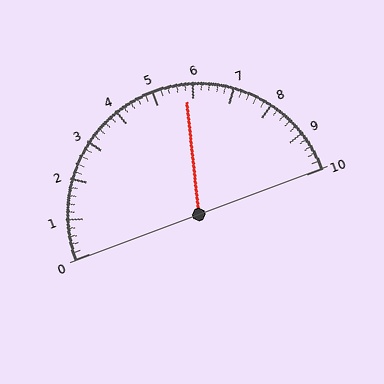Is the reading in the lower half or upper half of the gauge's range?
The reading is in the upper half of the range (0 to 10).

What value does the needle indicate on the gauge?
The needle indicates approximately 5.8.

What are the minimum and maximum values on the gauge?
The gauge ranges from 0 to 10.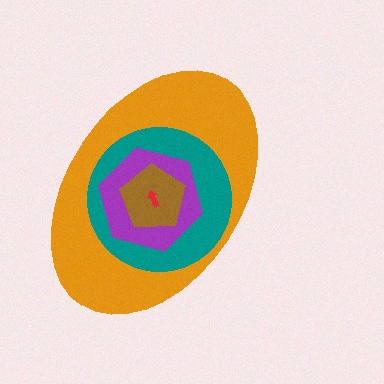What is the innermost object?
The red arrow.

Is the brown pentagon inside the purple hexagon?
Yes.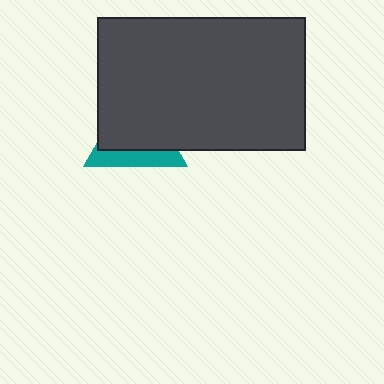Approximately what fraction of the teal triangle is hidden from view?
Roughly 68% of the teal triangle is hidden behind the dark gray rectangle.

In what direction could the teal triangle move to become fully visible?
The teal triangle could move down. That would shift it out from behind the dark gray rectangle entirely.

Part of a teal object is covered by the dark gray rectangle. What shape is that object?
It is a triangle.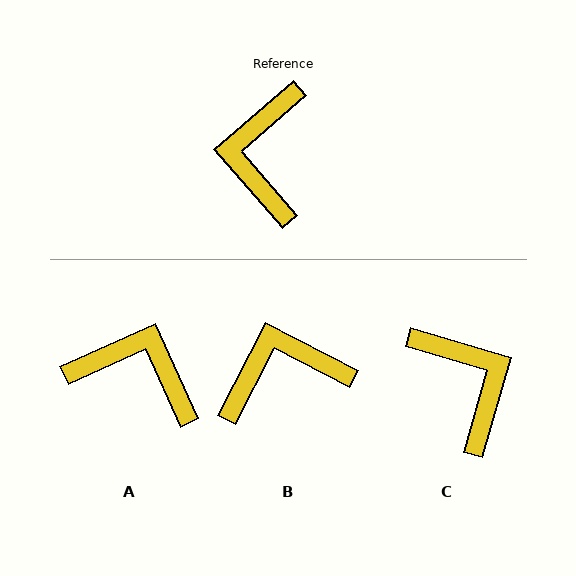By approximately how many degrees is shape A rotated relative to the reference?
Approximately 107 degrees clockwise.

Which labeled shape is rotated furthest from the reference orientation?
C, about 147 degrees away.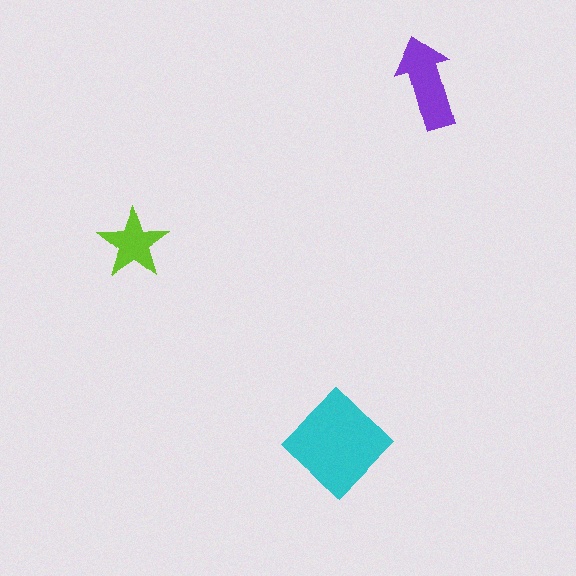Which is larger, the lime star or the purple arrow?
The purple arrow.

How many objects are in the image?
There are 3 objects in the image.